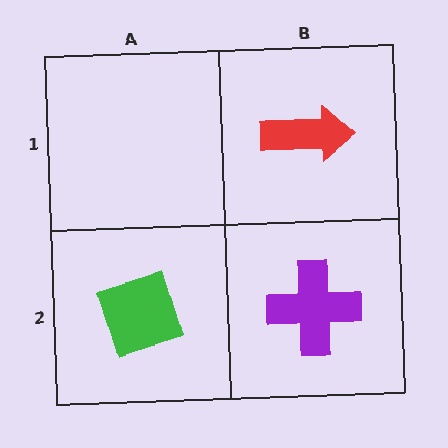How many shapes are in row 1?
1 shape.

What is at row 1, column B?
A red arrow.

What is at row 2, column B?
A purple cross.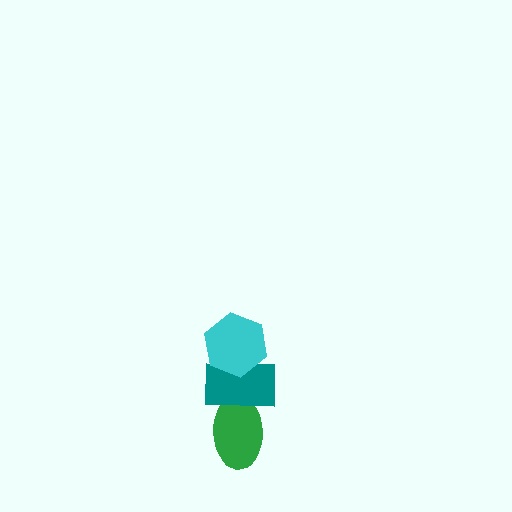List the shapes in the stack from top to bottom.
From top to bottom: the cyan hexagon, the teal rectangle, the green ellipse.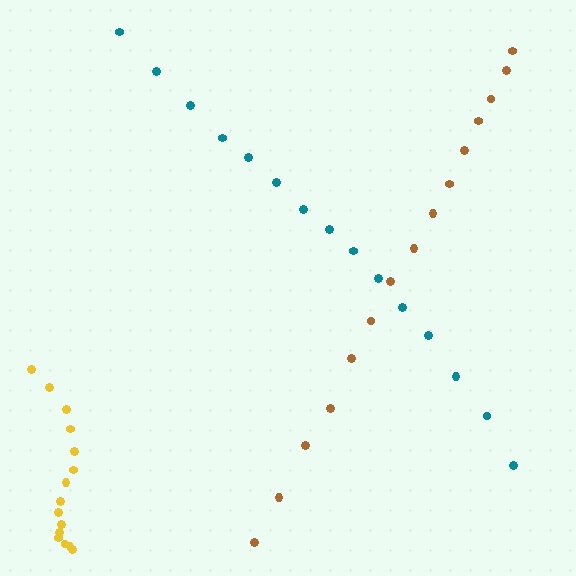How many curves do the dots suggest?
There are 3 distinct paths.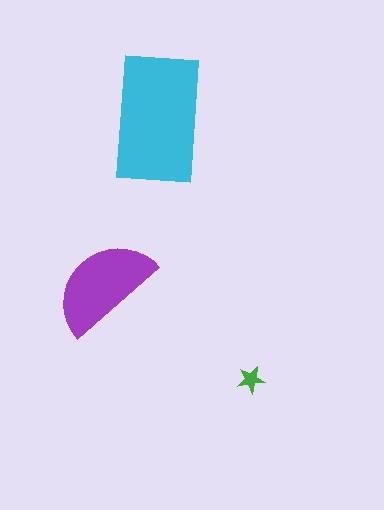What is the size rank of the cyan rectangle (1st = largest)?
1st.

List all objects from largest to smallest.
The cyan rectangle, the purple semicircle, the green star.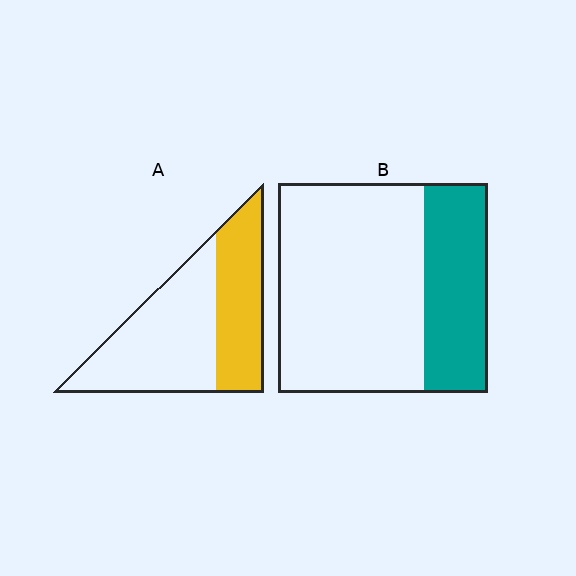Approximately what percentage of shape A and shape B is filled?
A is approximately 40% and B is approximately 30%.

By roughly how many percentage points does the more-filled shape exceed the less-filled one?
By roughly 10 percentage points (A over B).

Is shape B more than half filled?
No.